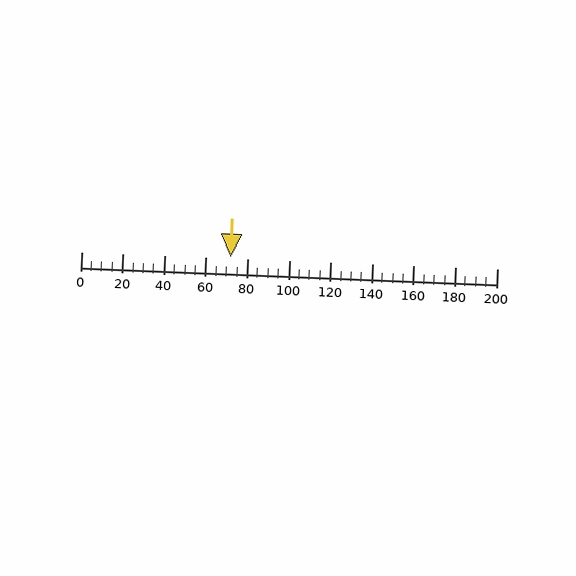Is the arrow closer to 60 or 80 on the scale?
The arrow is closer to 80.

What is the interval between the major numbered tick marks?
The major tick marks are spaced 20 units apart.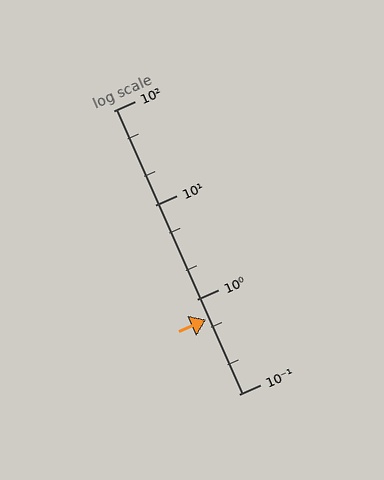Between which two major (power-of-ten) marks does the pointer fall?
The pointer is between 0.1 and 1.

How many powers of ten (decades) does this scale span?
The scale spans 3 decades, from 0.1 to 100.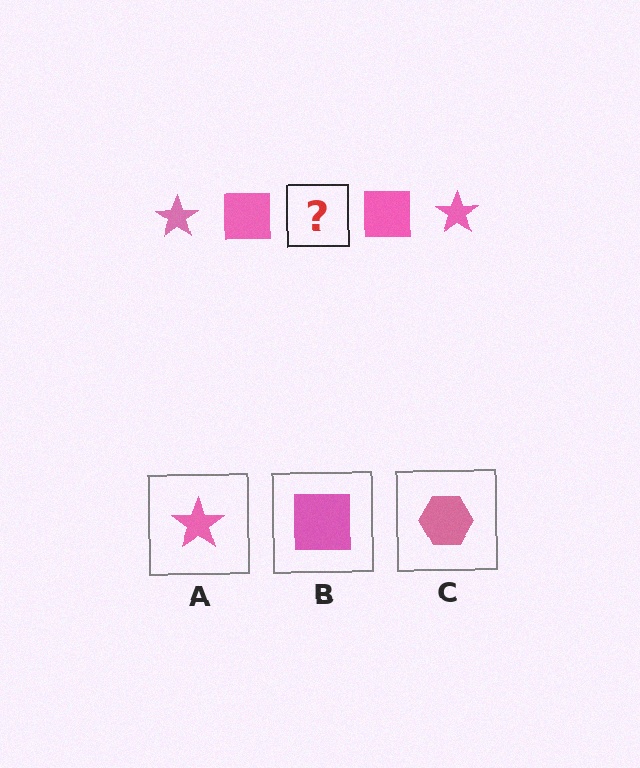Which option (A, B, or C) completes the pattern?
A.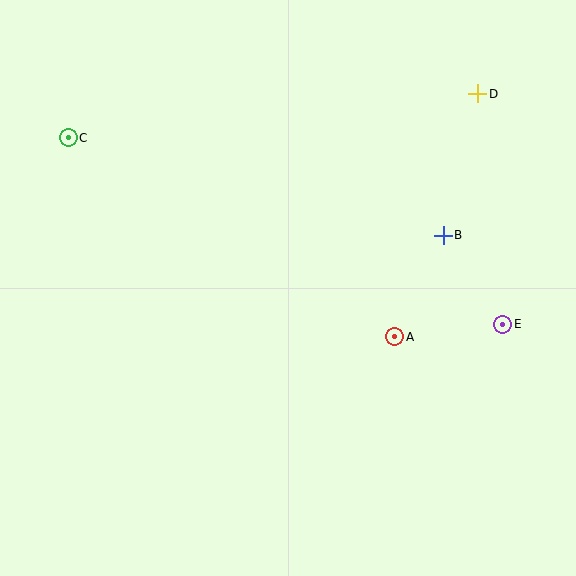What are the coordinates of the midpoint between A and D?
The midpoint between A and D is at (436, 215).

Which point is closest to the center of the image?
Point A at (395, 337) is closest to the center.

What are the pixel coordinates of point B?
Point B is at (443, 235).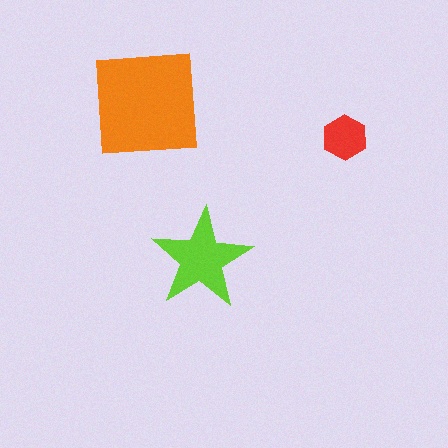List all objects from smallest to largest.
The red hexagon, the lime star, the orange square.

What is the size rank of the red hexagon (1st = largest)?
3rd.